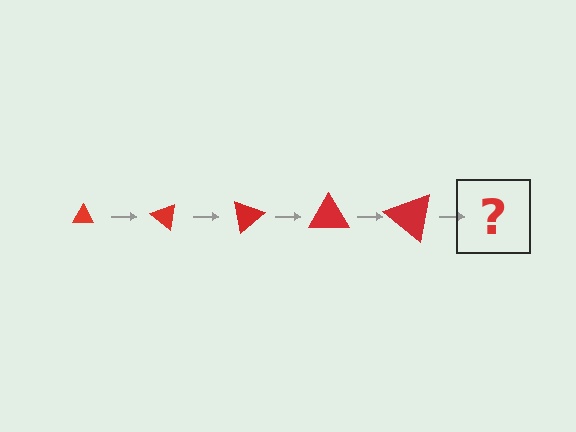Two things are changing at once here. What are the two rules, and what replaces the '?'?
The two rules are that the triangle grows larger each step and it rotates 40 degrees each step. The '?' should be a triangle, larger than the previous one and rotated 200 degrees from the start.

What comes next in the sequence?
The next element should be a triangle, larger than the previous one and rotated 200 degrees from the start.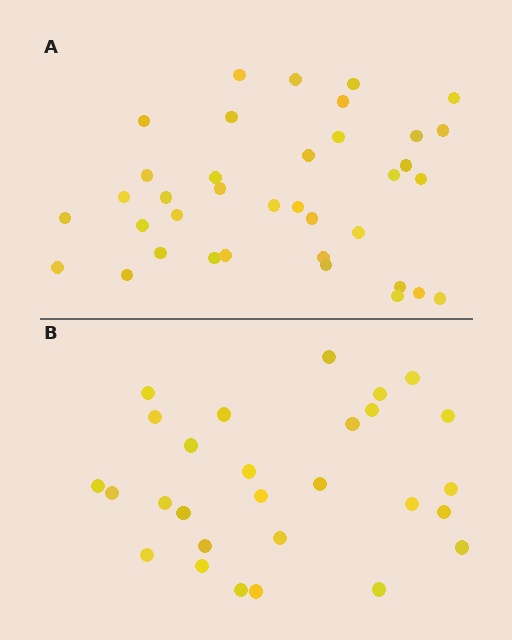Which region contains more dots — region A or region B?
Region A (the top region) has more dots.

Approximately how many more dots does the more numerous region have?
Region A has roughly 8 or so more dots than region B.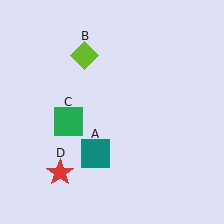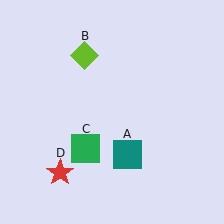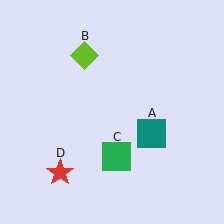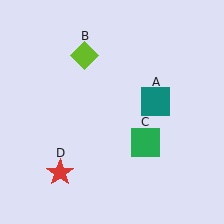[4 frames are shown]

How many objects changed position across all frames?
2 objects changed position: teal square (object A), green square (object C).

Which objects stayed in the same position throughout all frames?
Lime diamond (object B) and red star (object D) remained stationary.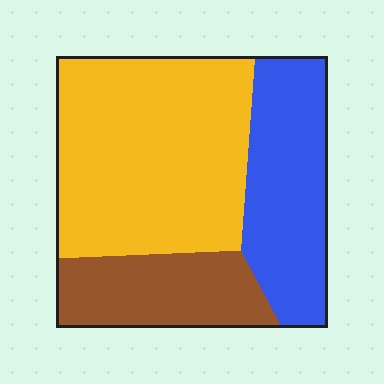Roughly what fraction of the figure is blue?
Blue covers roughly 30% of the figure.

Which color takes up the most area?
Yellow, at roughly 50%.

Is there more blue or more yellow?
Yellow.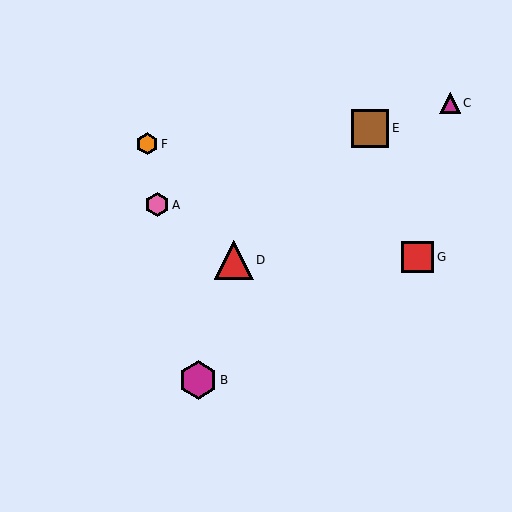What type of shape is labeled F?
Shape F is an orange hexagon.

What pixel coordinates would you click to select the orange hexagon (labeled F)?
Click at (147, 144) to select the orange hexagon F.